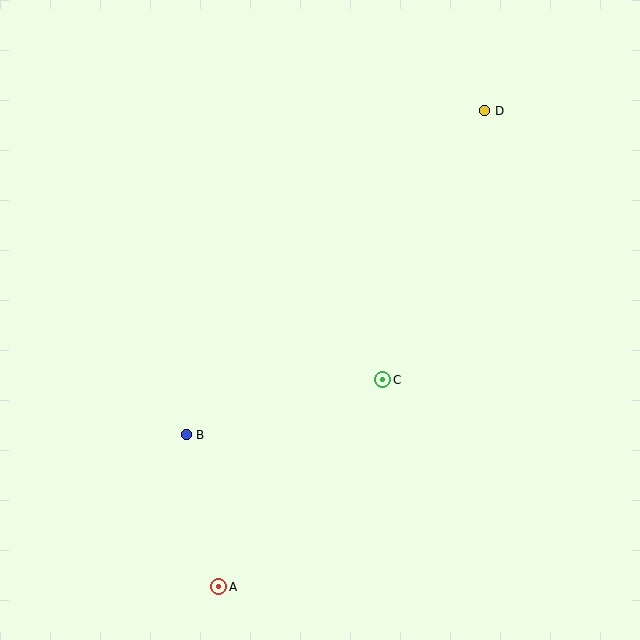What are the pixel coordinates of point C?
Point C is at (383, 380).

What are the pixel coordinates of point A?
Point A is at (219, 587).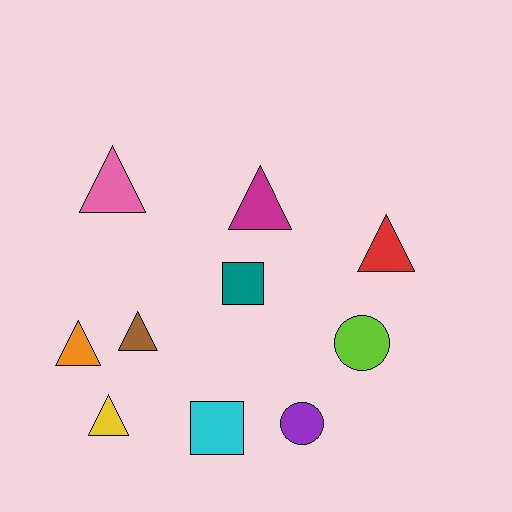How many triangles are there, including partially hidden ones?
There are 6 triangles.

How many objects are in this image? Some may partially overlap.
There are 10 objects.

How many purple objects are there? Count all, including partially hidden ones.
There is 1 purple object.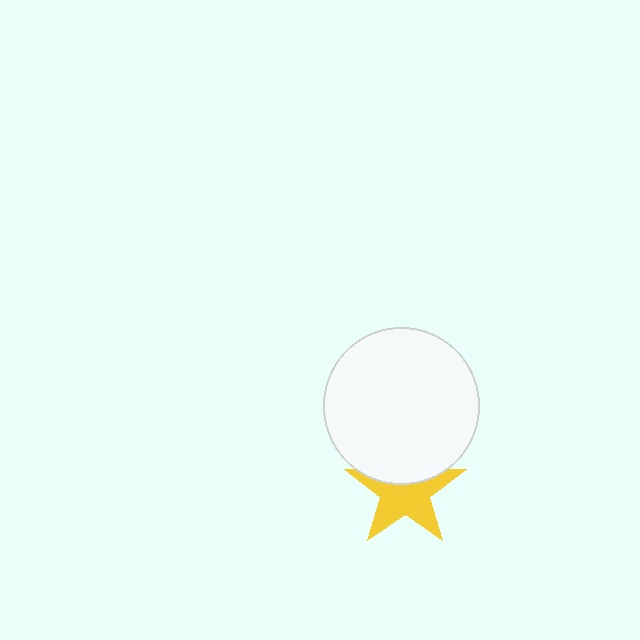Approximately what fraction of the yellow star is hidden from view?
Roughly 35% of the yellow star is hidden behind the white circle.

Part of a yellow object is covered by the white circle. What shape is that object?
It is a star.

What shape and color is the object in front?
The object in front is a white circle.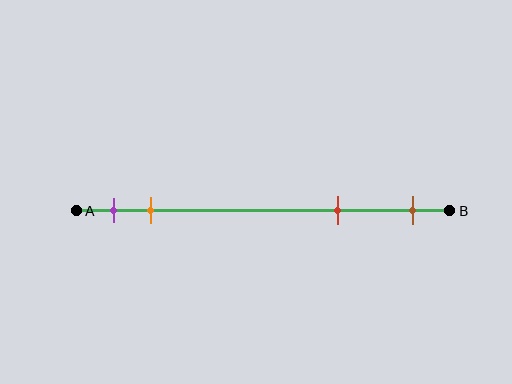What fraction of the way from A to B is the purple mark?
The purple mark is approximately 10% (0.1) of the way from A to B.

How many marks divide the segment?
There are 4 marks dividing the segment.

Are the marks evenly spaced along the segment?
No, the marks are not evenly spaced.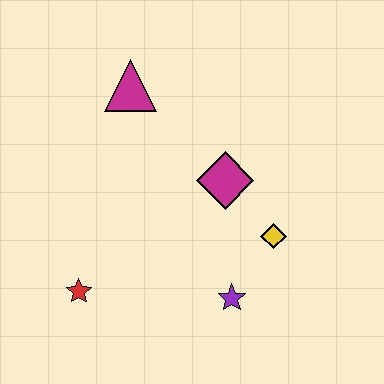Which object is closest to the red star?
The purple star is closest to the red star.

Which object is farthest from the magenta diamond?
The red star is farthest from the magenta diamond.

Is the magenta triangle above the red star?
Yes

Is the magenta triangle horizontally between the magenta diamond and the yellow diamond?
No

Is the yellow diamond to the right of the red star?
Yes